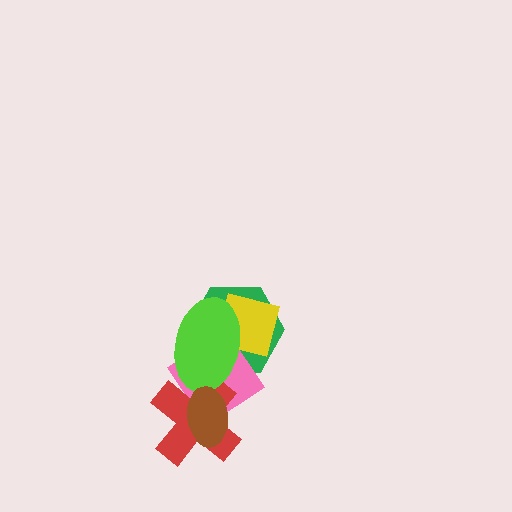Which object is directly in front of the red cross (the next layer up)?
The lime ellipse is directly in front of the red cross.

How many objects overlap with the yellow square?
3 objects overlap with the yellow square.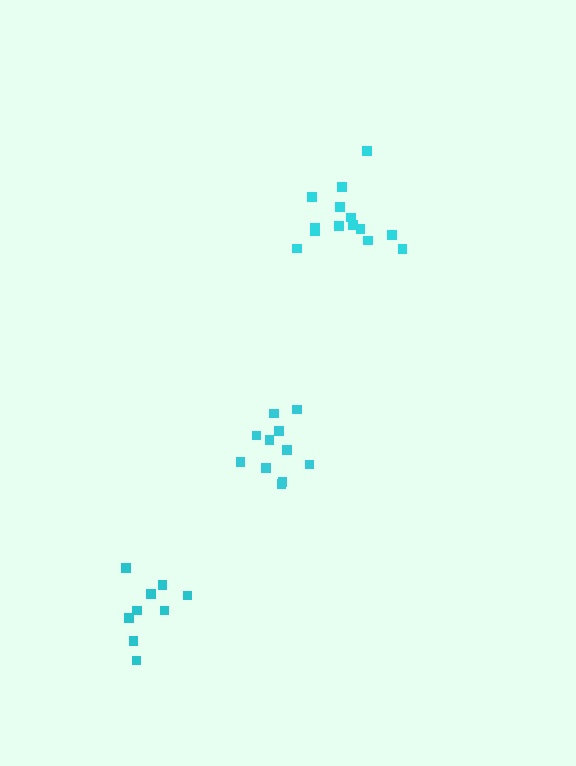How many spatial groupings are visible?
There are 3 spatial groupings.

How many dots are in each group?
Group 1: 14 dots, Group 2: 9 dots, Group 3: 11 dots (34 total).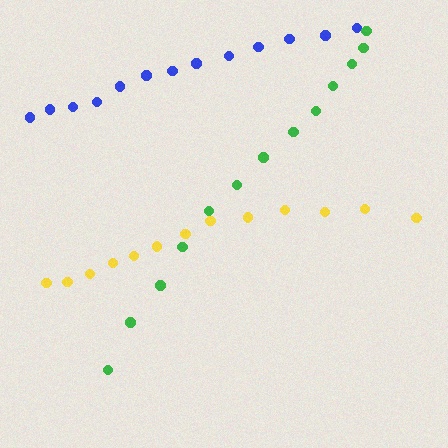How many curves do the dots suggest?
There are 3 distinct paths.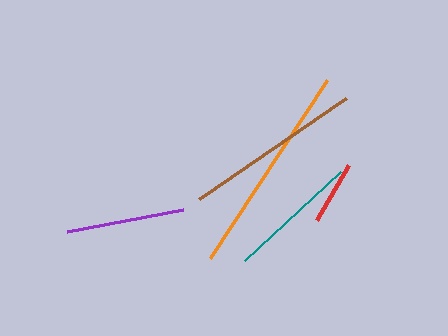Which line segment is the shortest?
The red line is the shortest at approximately 64 pixels.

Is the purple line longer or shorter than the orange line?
The orange line is longer than the purple line.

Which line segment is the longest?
The orange line is the longest at approximately 212 pixels.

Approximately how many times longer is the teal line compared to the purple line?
The teal line is approximately 1.1 times the length of the purple line.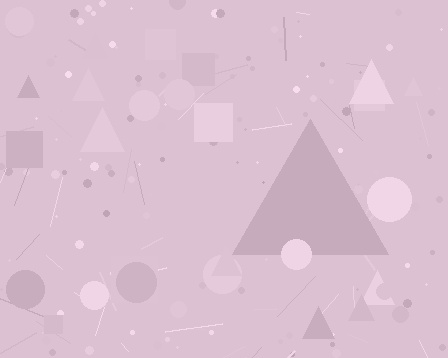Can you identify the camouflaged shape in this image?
The camouflaged shape is a triangle.